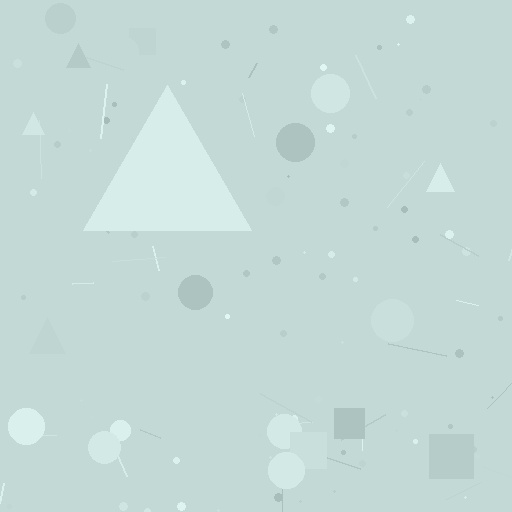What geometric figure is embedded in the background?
A triangle is embedded in the background.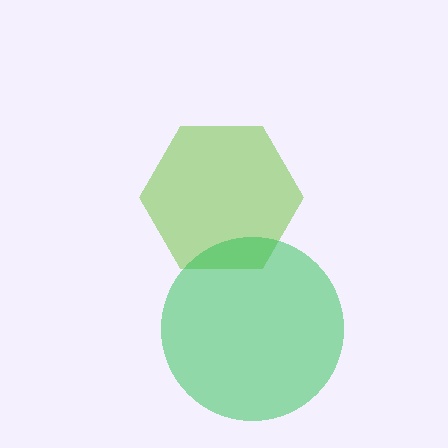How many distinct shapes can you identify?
There are 2 distinct shapes: a lime hexagon, a green circle.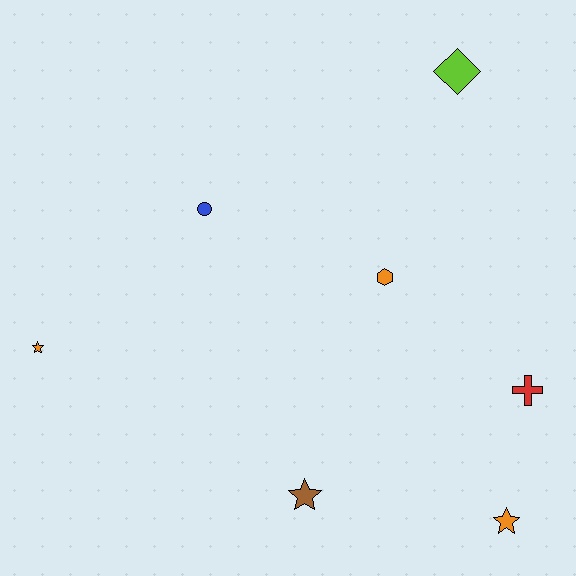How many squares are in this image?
There are no squares.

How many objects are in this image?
There are 7 objects.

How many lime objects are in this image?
There is 1 lime object.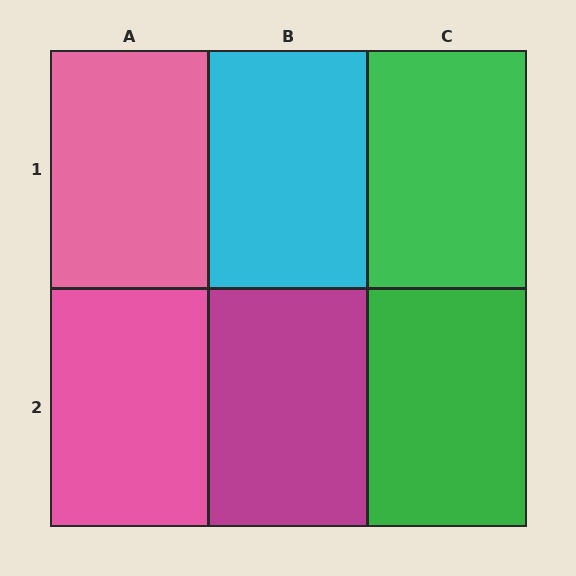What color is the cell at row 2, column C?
Green.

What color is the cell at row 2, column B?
Magenta.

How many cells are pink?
2 cells are pink.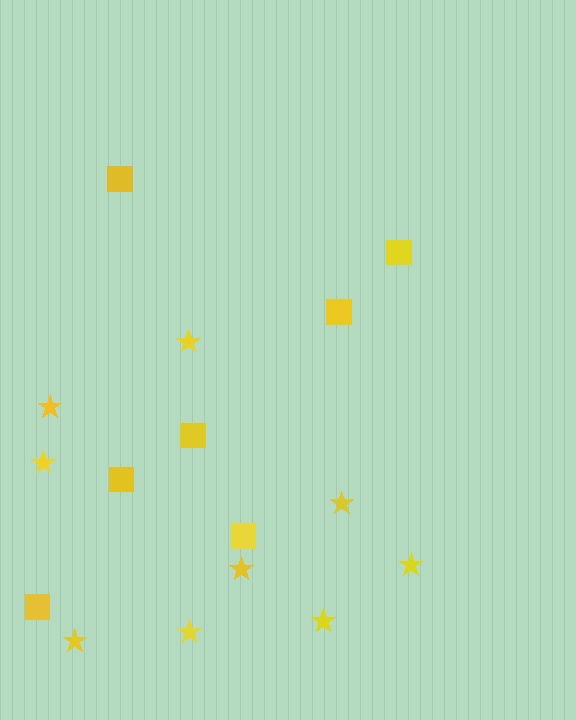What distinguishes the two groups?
There are 2 groups: one group of stars (9) and one group of squares (7).